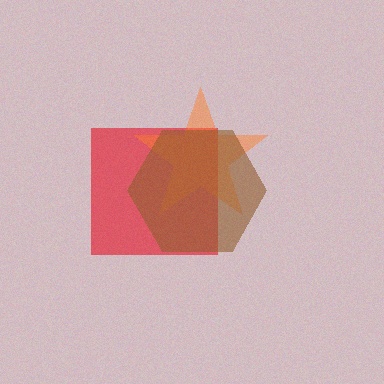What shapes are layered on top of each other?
The layered shapes are: a red square, an orange star, a brown hexagon.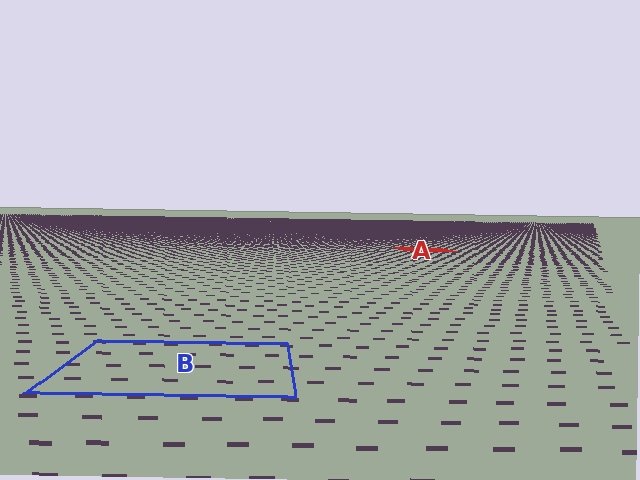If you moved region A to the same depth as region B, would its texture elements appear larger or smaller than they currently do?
They would appear larger. At a closer depth, the same texture elements are projected at a bigger on-screen size.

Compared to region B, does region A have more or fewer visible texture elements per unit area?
Region A has more texture elements per unit area — they are packed more densely because it is farther away.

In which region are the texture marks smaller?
The texture marks are smaller in region A, because it is farther away.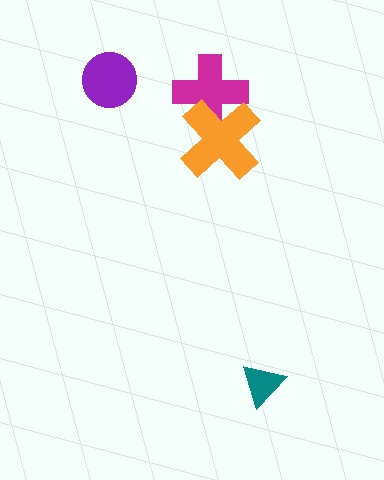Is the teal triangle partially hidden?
No, no other shape covers it.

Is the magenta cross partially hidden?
Yes, it is partially covered by another shape.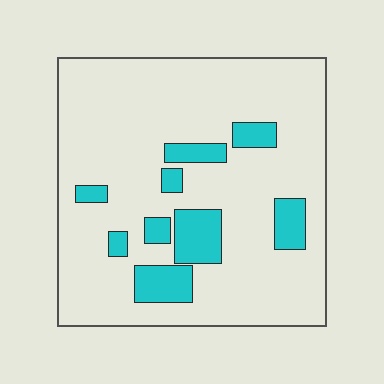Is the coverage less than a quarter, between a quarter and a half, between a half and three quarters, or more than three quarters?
Less than a quarter.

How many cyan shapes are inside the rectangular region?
9.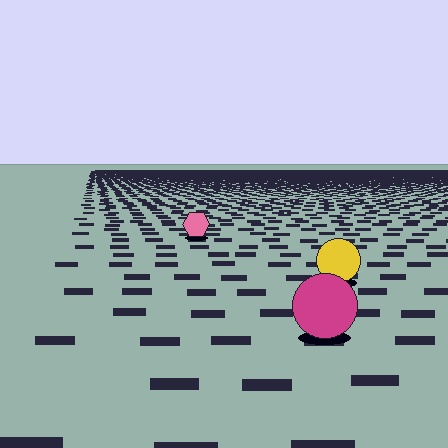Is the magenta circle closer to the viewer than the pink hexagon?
Yes. The magenta circle is closer — you can tell from the texture gradient: the ground texture is coarser near it.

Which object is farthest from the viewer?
The pink hexagon is farthest from the viewer. It appears smaller and the ground texture around it is denser.